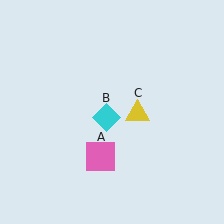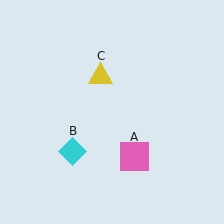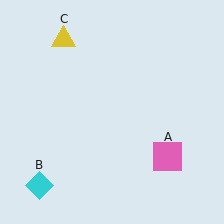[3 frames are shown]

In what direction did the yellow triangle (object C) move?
The yellow triangle (object C) moved up and to the left.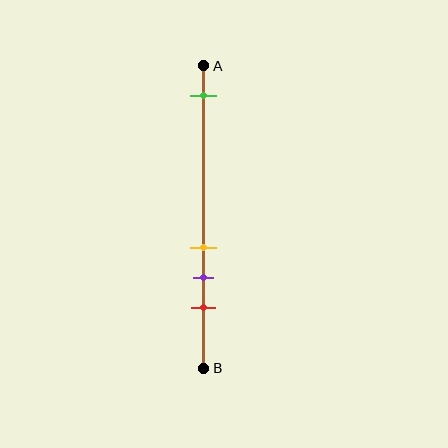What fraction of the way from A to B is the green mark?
The green mark is approximately 10% (0.1) of the way from A to B.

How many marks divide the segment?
There are 4 marks dividing the segment.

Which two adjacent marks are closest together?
The yellow and purple marks are the closest adjacent pair.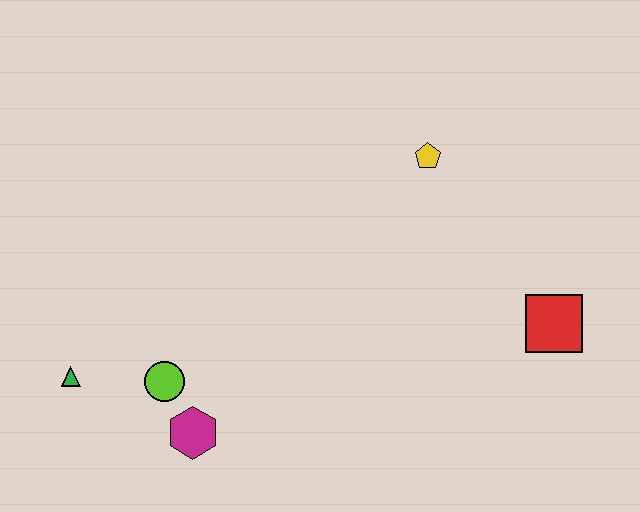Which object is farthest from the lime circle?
The red square is farthest from the lime circle.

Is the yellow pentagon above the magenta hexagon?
Yes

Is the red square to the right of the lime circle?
Yes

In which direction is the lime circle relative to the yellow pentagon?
The lime circle is to the left of the yellow pentagon.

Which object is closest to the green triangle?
The lime circle is closest to the green triangle.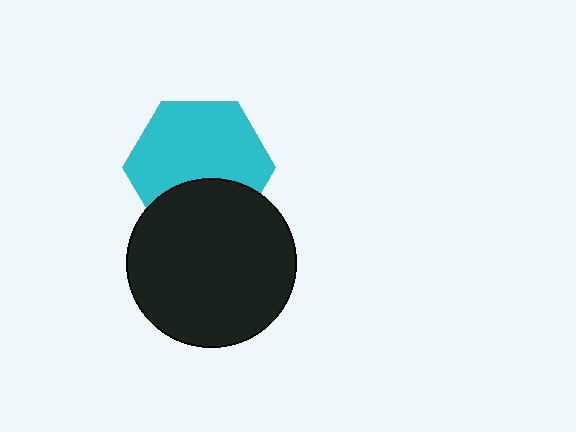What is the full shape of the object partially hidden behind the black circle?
The partially hidden object is a cyan hexagon.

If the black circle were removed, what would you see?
You would see the complete cyan hexagon.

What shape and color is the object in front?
The object in front is a black circle.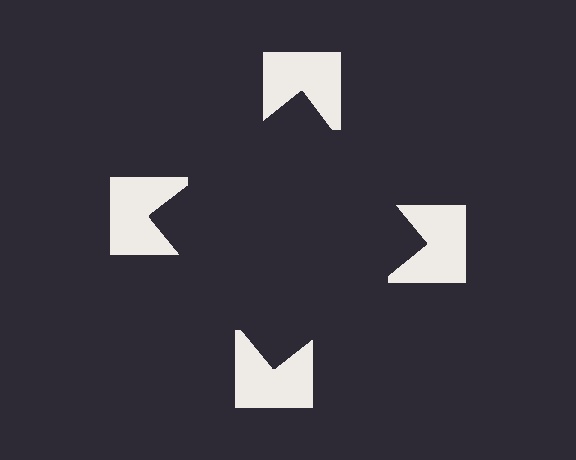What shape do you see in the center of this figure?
An illusory square — its edges are inferred from the aligned wedge cuts in the notched squares, not physically drawn.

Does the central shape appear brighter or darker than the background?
It typically appears slightly darker than the background, even though no actual brightness change is drawn.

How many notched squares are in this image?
There are 4 — one at each vertex of the illusory square.